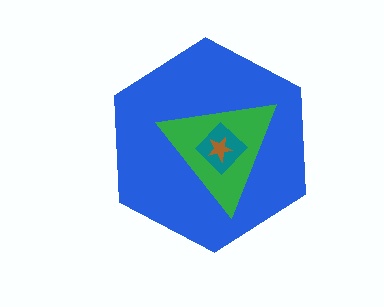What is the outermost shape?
The blue hexagon.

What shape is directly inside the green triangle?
The teal diamond.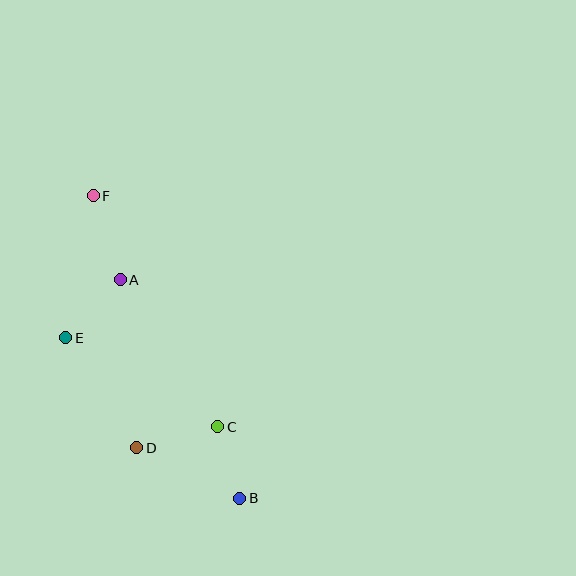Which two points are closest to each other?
Points B and C are closest to each other.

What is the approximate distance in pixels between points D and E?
The distance between D and E is approximately 131 pixels.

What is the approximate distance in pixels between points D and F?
The distance between D and F is approximately 255 pixels.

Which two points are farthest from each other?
Points B and F are farthest from each other.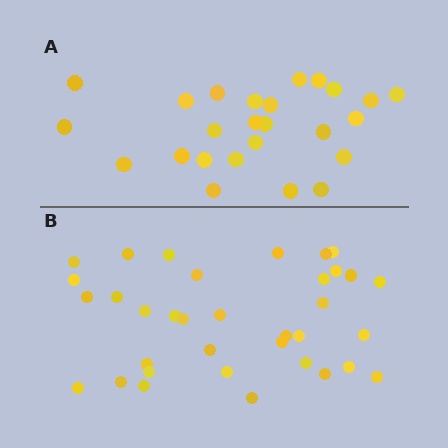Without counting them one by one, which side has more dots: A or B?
Region B (the bottom region) has more dots.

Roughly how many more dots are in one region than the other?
Region B has roughly 10 or so more dots than region A.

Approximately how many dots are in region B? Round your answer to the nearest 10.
About 40 dots. (The exact count is 35, which rounds to 40.)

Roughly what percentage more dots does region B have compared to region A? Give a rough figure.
About 40% more.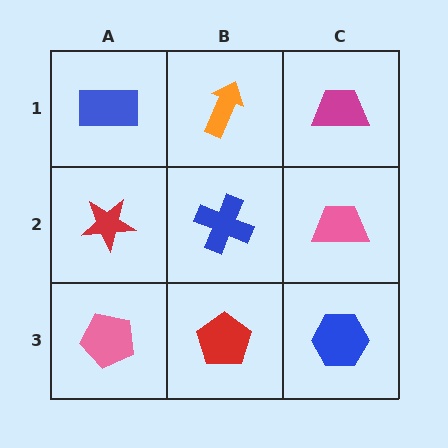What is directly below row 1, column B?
A blue cross.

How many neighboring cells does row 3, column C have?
2.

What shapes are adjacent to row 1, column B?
A blue cross (row 2, column B), a blue rectangle (row 1, column A), a magenta trapezoid (row 1, column C).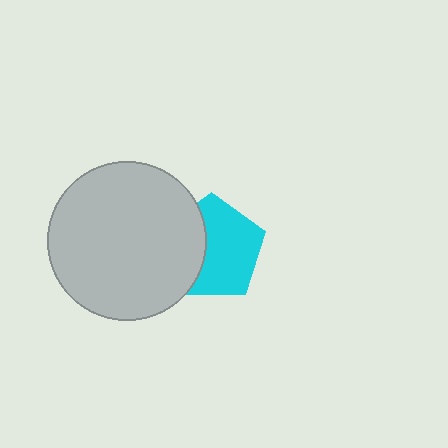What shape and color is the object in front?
The object in front is a light gray circle.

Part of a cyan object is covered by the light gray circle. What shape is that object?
It is a pentagon.